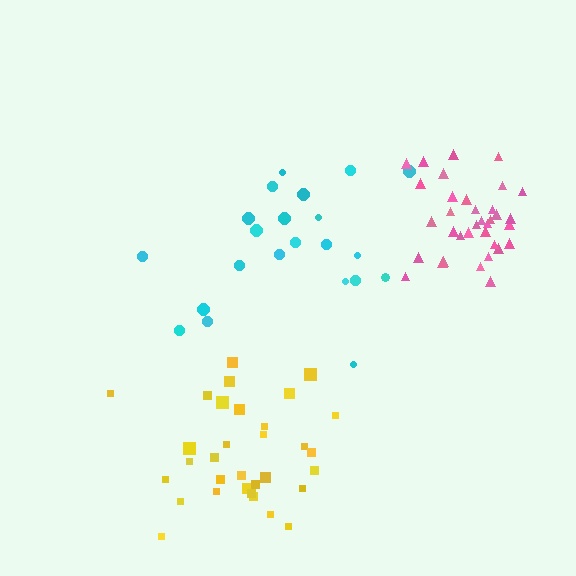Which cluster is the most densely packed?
Pink.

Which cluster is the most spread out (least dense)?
Cyan.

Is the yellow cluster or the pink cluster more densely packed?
Pink.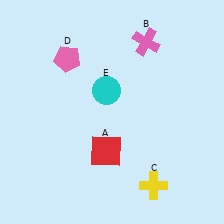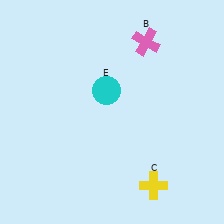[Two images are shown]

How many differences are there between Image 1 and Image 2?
There are 2 differences between the two images.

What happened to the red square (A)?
The red square (A) was removed in Image 2. It was in the bottom-left area of Image 1.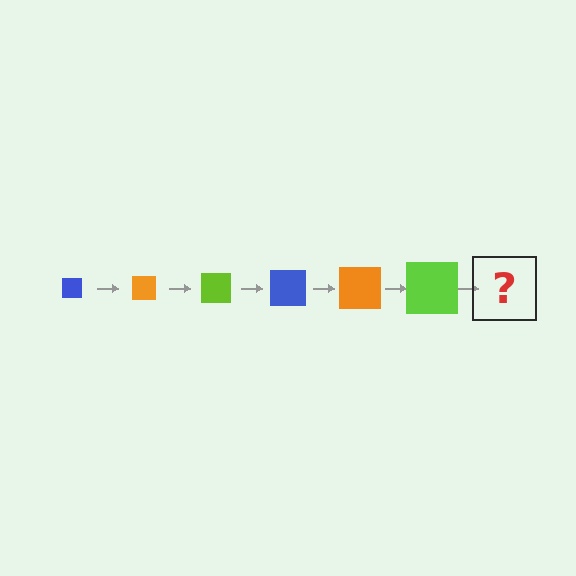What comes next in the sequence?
The next element should be a blue square, larger than the previous one.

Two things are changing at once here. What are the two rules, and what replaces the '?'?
The two rules are that the square grows larger each step and the color cycles through blue, orange, and lime. The '?' should be a blue square, larger than the previous one.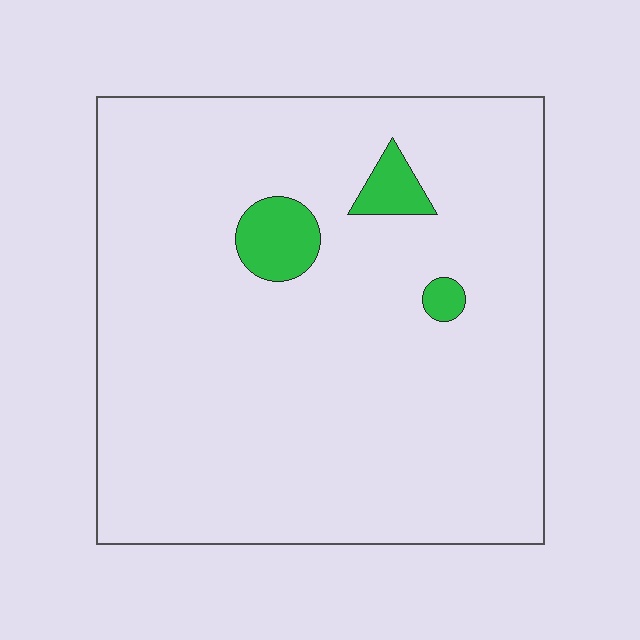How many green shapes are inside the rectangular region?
3.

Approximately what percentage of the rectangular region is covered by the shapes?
Approximately 5%.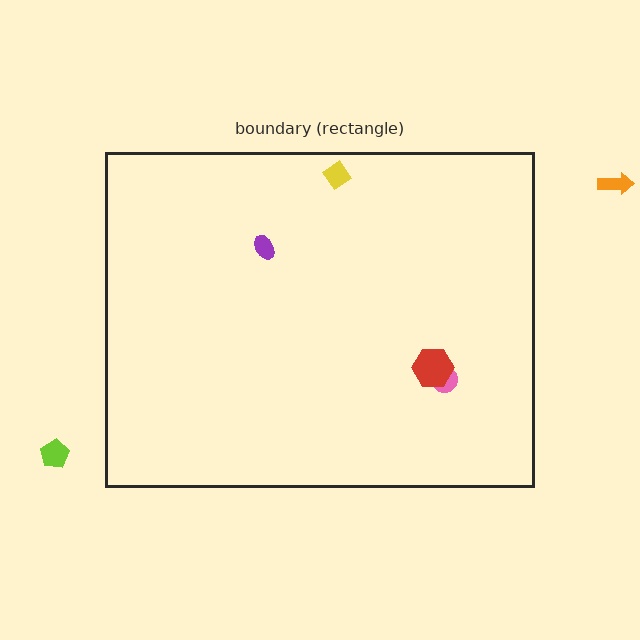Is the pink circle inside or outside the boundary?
Inside.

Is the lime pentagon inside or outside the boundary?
Outside.